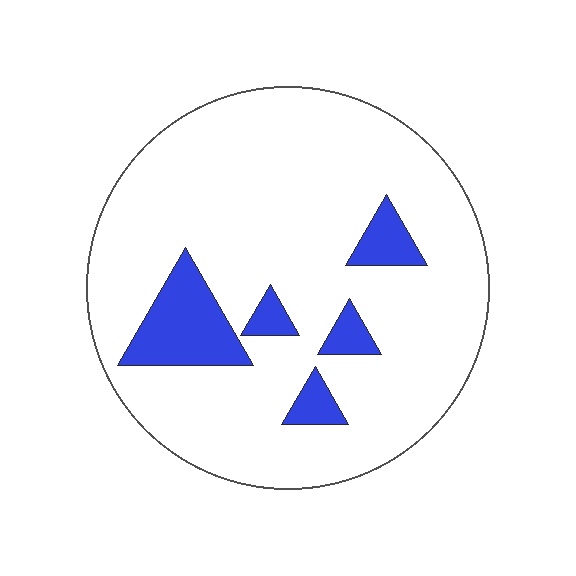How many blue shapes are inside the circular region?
5.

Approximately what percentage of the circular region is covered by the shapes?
Approximately 15%.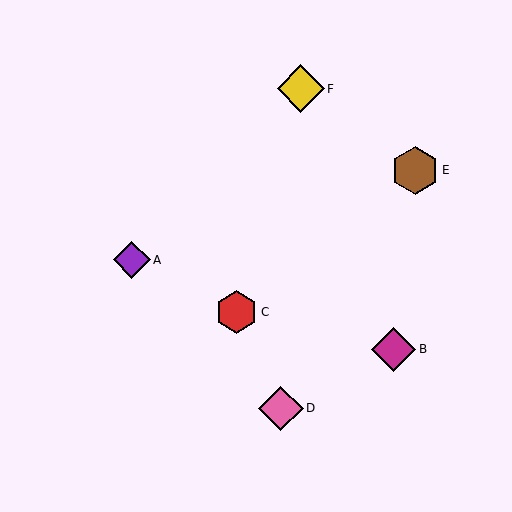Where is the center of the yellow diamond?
The center of the yellow diamond is at (301, 89).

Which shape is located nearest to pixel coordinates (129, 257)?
The purple diamond (labeled A) at (132, 260) is nearest to that location.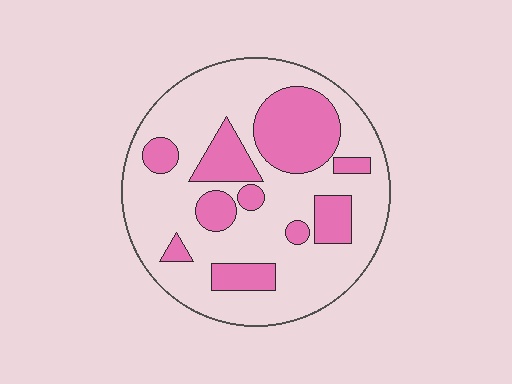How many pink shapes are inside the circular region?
10.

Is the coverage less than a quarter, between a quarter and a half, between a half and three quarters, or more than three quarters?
Between a quarter and a half.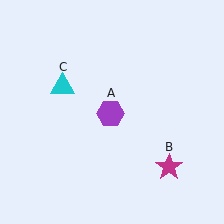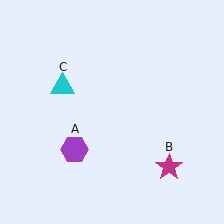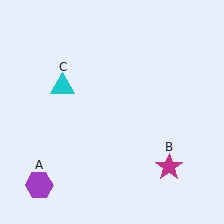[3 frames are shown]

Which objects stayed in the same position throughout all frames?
Magenta star (object B) and cyan triangle (object C) remained stationary.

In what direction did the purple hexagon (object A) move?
The purple hexagon (object A) moved down and to the left.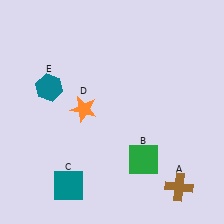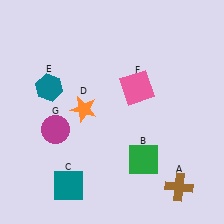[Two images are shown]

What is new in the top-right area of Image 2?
A pink square (F) was added in the top-right area of Image 2.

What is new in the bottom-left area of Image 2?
A magenta circle (G) was added in the bottom-left area of Image 2.